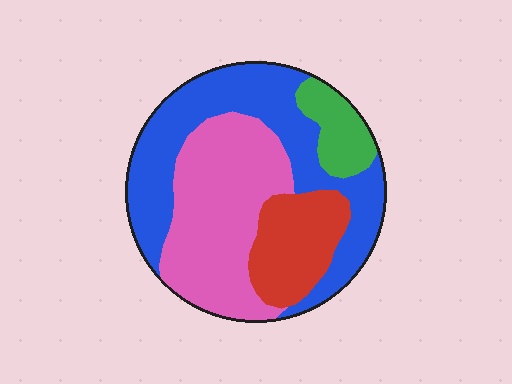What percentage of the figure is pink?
Pink covers about 35% of the figure.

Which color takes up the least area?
Green, at roughly 10%.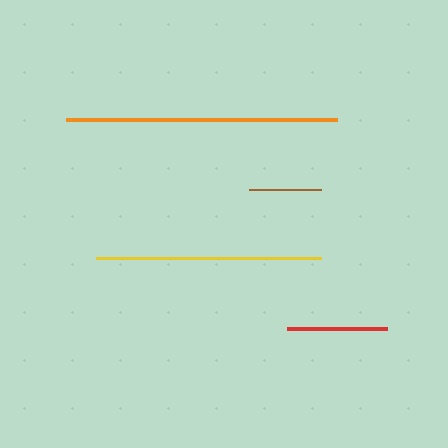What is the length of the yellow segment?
The yellow segment is approximately 225 pixels long.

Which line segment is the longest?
The orange line is the longest at approximately 272 pixels.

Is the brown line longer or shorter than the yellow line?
The yellow line is longer than the brown line.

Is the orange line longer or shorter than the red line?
The orange line is longer than the red line.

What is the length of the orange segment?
The orange segment is approximately 272 pixels long.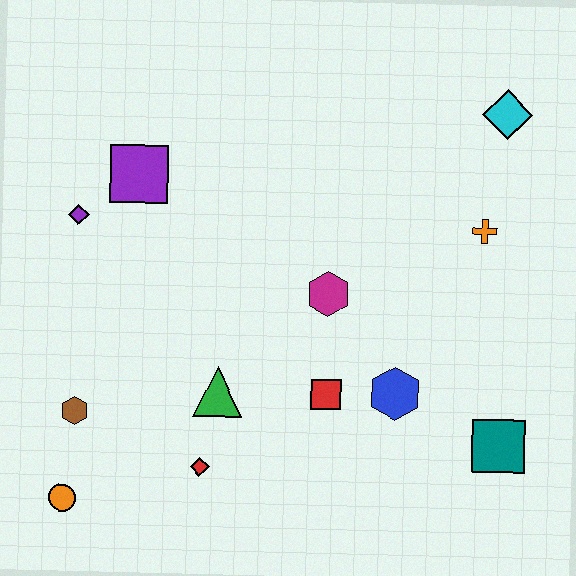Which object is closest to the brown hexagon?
The orange circle is closest to the brown hexagon.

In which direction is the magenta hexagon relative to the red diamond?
The magenta hexagon is above the red diamond.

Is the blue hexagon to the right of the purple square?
Yes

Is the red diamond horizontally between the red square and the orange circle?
Yes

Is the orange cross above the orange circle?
Yes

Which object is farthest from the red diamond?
The cyan diamond is farthest from the red diamond.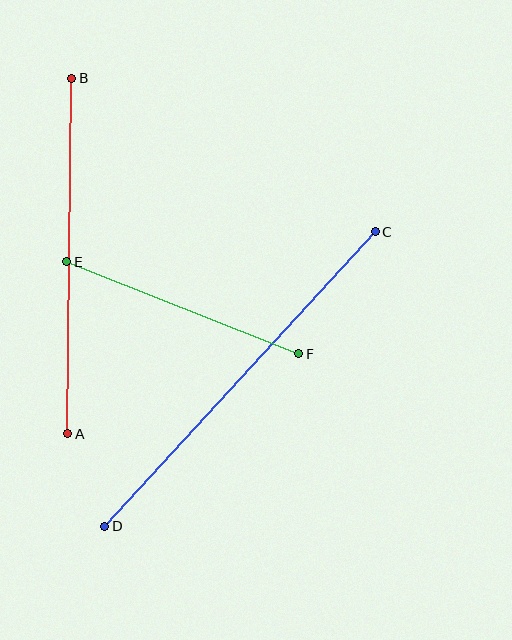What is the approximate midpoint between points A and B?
The midpoint is at approximately (70, 256) pixels.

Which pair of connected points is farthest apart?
Points C and D are farthest apart.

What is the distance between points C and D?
The distance is approximately 400 pixels.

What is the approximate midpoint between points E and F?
The midpoint is at approximately (183, 308) pixels.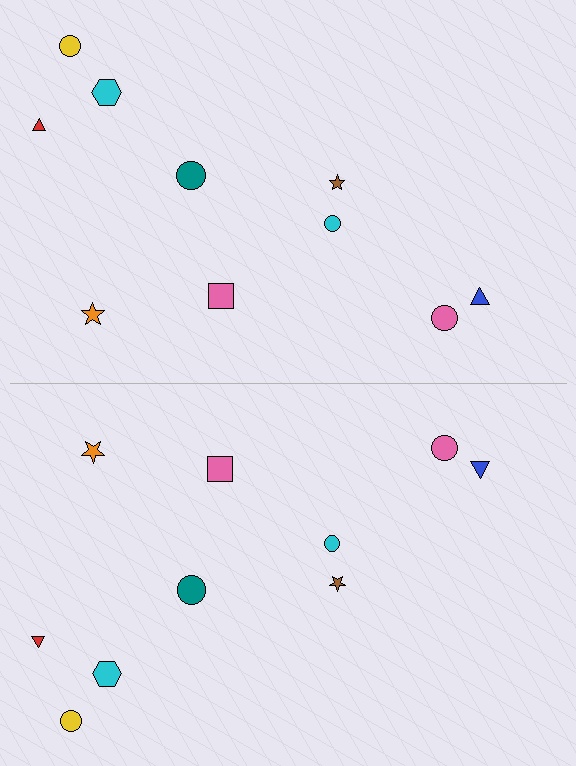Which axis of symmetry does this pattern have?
The pattern has a horizontal axis of symmetry running through the center of the image.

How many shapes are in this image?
There are 20 shapes in this image.